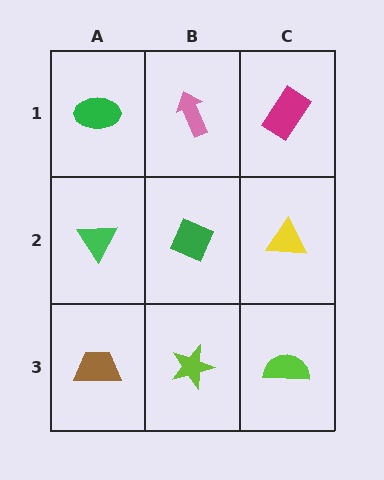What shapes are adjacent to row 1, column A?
A green triangle (row 2, column A), a pink arrow (row 1, column B).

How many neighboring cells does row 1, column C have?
2.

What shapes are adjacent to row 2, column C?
A magenta rectangle (row 1, column C), a lime semicircle (row 3, column C), a green diamond (row 2, column B).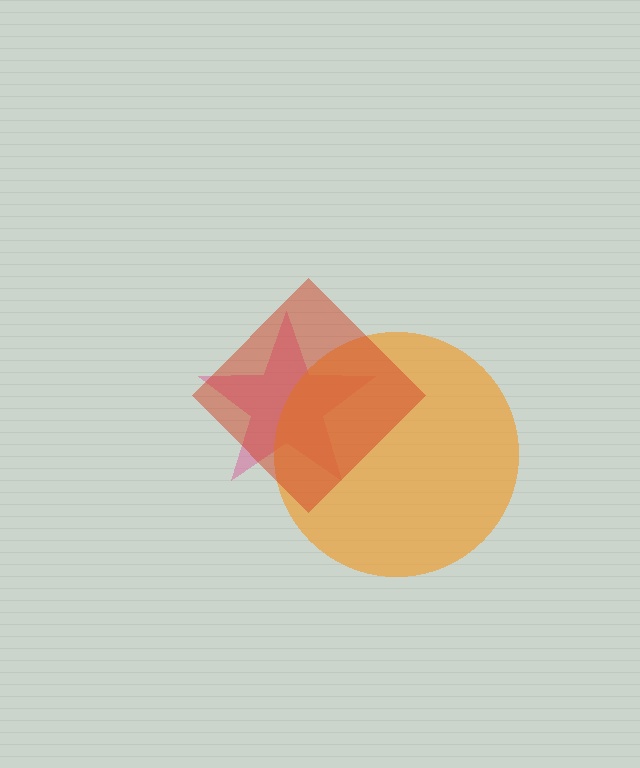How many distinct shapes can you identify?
There are 3 distinct shapes: a pink star, an orange circle, a red diamond.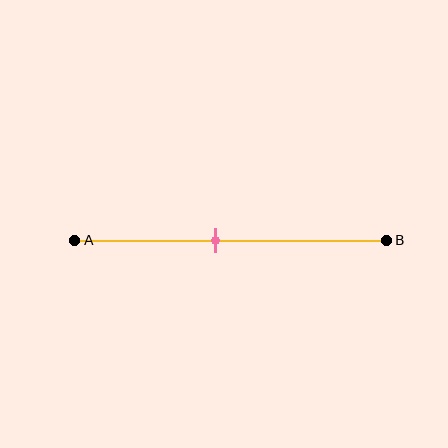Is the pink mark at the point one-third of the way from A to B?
No, the mark is at about 45% from A, not at the 33% one-third point.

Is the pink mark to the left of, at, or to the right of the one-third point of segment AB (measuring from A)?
The pink mark is to the right of the one-third point of segment AB.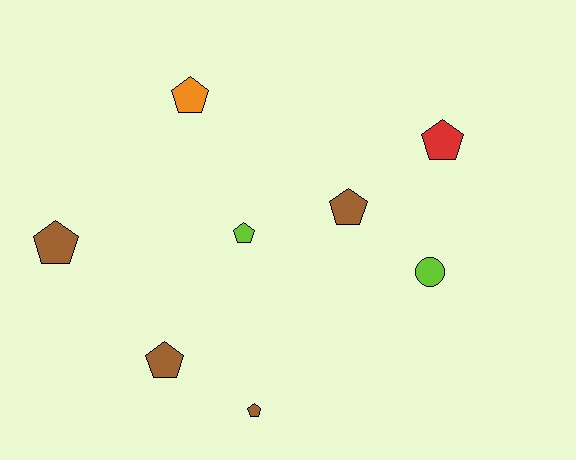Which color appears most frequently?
Brown, with 4 objects.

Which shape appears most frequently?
Pentagon, with 7 objects.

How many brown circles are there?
There are no brown circles.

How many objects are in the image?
There are 8 objects.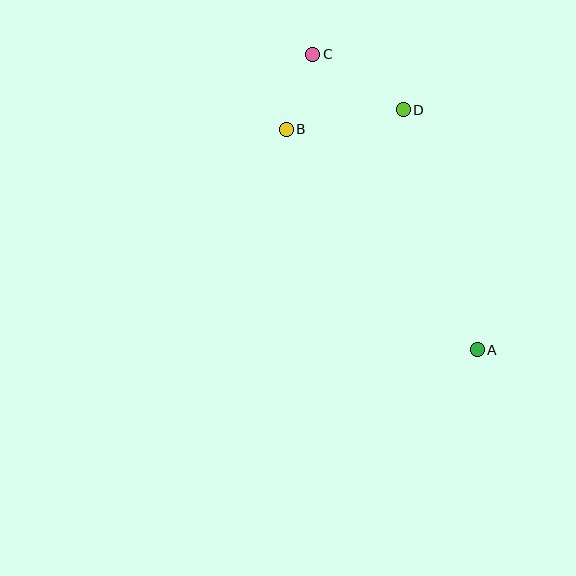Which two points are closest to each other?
Points B and C are closest to each other.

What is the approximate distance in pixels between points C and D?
The distance between C and D is approximately 106 pixels.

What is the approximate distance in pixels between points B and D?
The distance between B and D is approximately 119 pixels.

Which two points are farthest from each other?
Points A and C are farthest from each other.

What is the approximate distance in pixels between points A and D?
The distance between A and D is approximately 251 pixels.